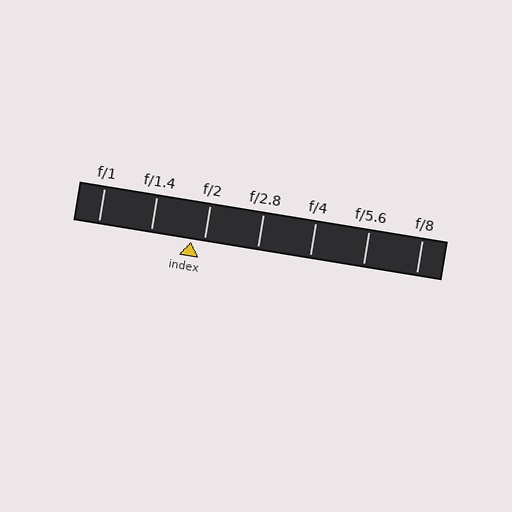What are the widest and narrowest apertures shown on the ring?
The widest aperture shown is f/1 and the narrowest is f/8.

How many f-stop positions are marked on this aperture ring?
There are 7 f-stop positions marked.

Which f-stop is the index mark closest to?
The index mark is closest to f/2.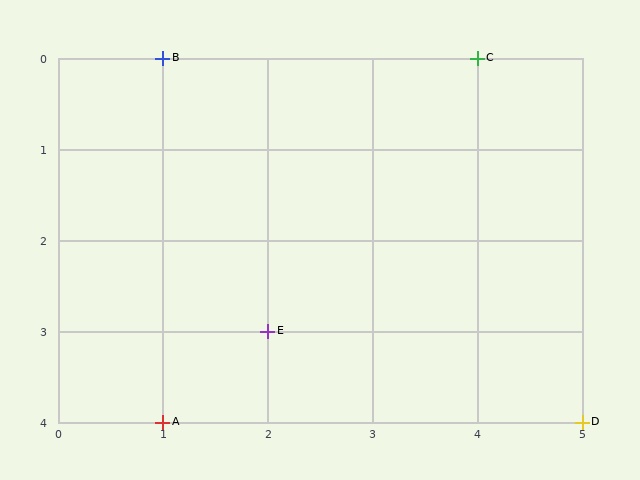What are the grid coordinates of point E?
Point E is at grid coordinates (2, 3).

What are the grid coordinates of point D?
Point D is at grid coordinates (5, 4).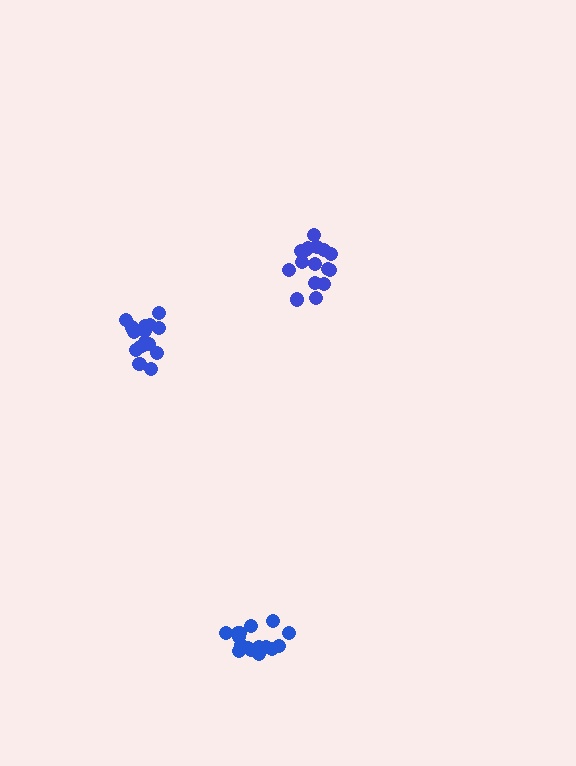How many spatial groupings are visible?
There are 3 spatial groupings.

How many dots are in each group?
Group 1: 16 dots, Group 2: 16 dots, Group 3: 17 dots (49 total).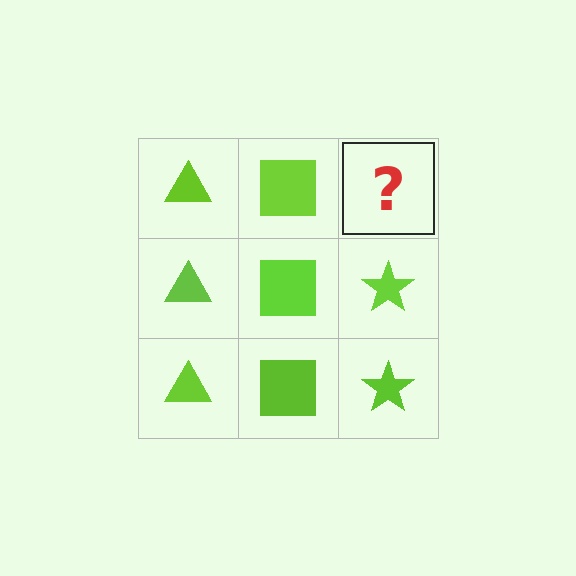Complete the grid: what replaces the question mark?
The question mark should be replaced with a lime star.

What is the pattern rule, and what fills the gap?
The rule is that each column has a consistent shape. The gap should be filled with a lime star.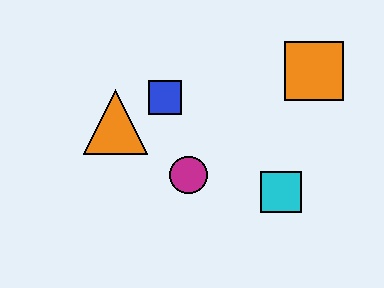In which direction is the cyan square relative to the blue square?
The cyan square is to the right of the blue square.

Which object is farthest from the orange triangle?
The orange square is farthest from the orange triangle.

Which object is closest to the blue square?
The orange triangle is closest to the blue square.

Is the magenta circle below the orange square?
Yes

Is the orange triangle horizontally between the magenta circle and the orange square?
No